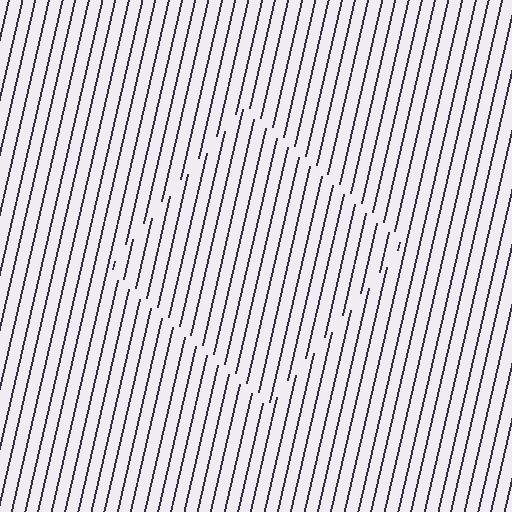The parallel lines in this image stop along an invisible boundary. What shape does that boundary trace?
An illusory square. The interior of the shape contains the same grating, shifted by half a period — the contour is defined by the phase discontinuity where line-ends from the inner and outer gratings abut.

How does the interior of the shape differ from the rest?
The interior of the shape contains the same grating, shifted by half a period — the contour is defined by the phase discontinuity where line-ends from the inner and outer gratings abut.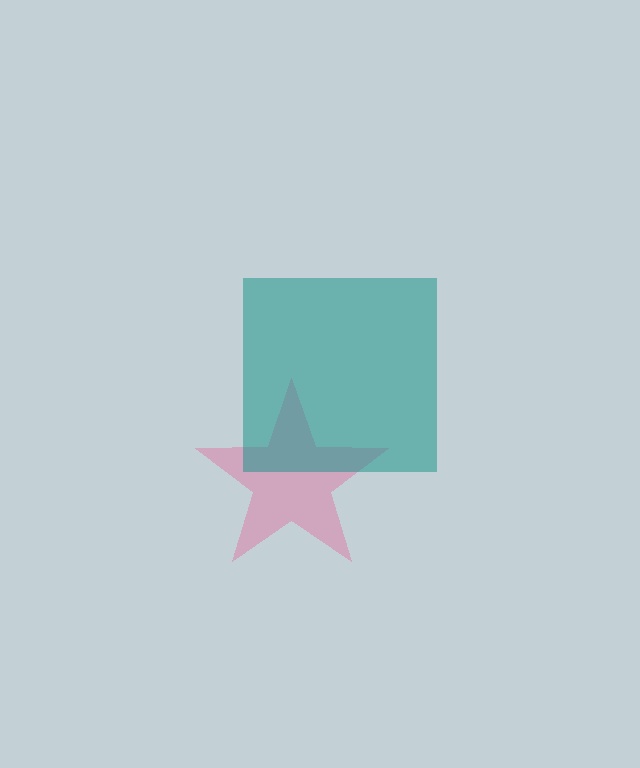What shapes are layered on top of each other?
The layered shapes are: a pink star, a teal square.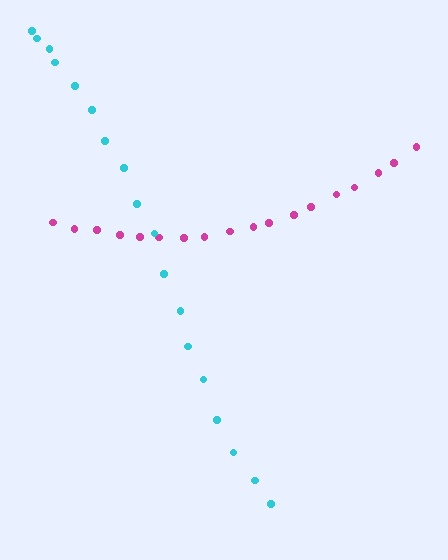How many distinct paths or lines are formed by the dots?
There are 2 distinct paths.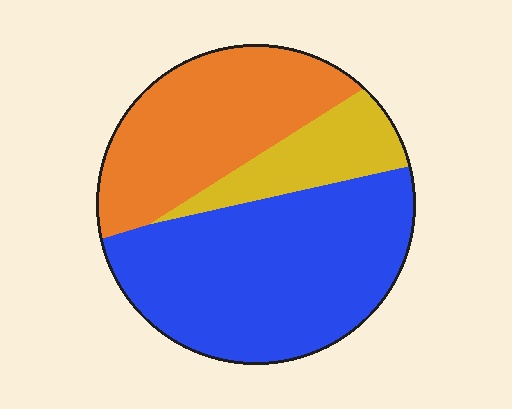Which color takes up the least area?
Yellow, at roughly 15%.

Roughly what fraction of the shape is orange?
Orange covers roughly 35% of the shape.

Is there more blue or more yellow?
Blue.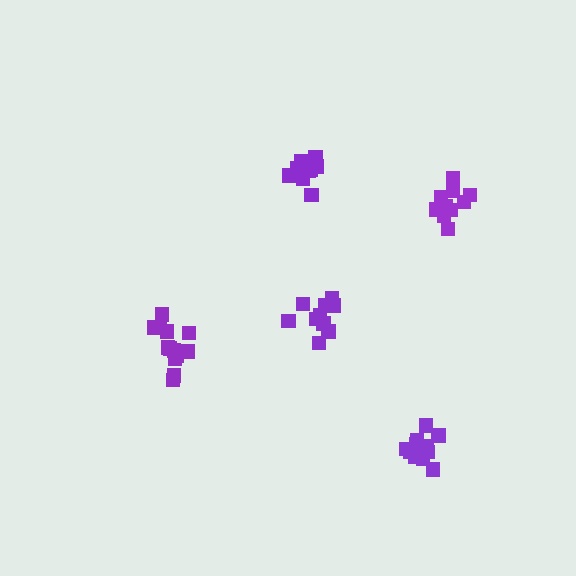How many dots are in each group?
Group 1: 11 dots, Group 2: 10 dots, Group 3: 14 dots, Group 4: 9 dots, Group 5: 10 dots (54 total).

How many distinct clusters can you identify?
There are 5 distinct clusters.